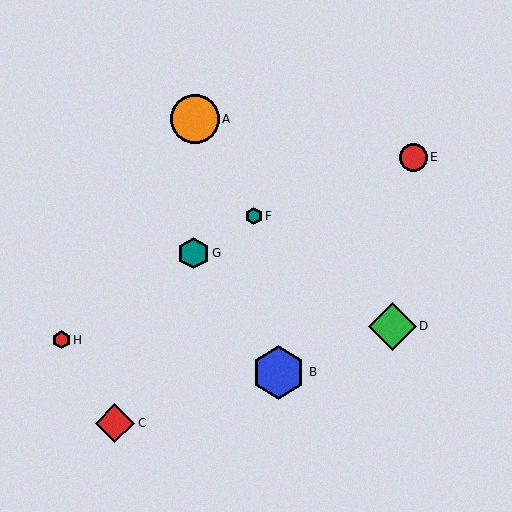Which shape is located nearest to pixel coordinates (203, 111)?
The orange circle (labeled A) at (195, 119) is nearest to that location.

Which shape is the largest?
The blue hexagon (labeled B) is the largest.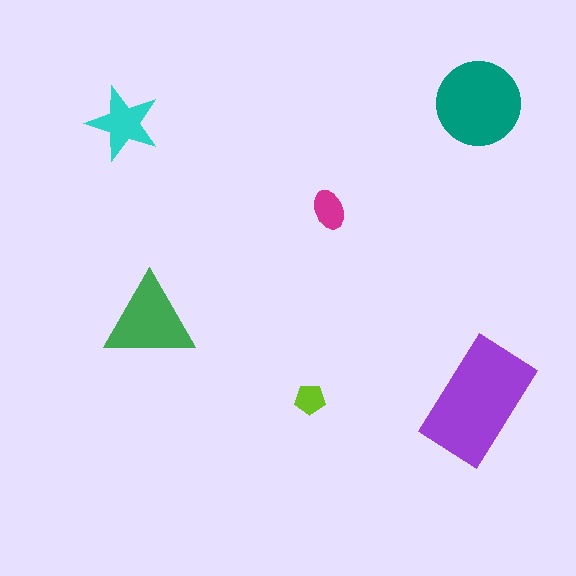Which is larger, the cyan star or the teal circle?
The teal circle.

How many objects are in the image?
There are 6 objects in the image.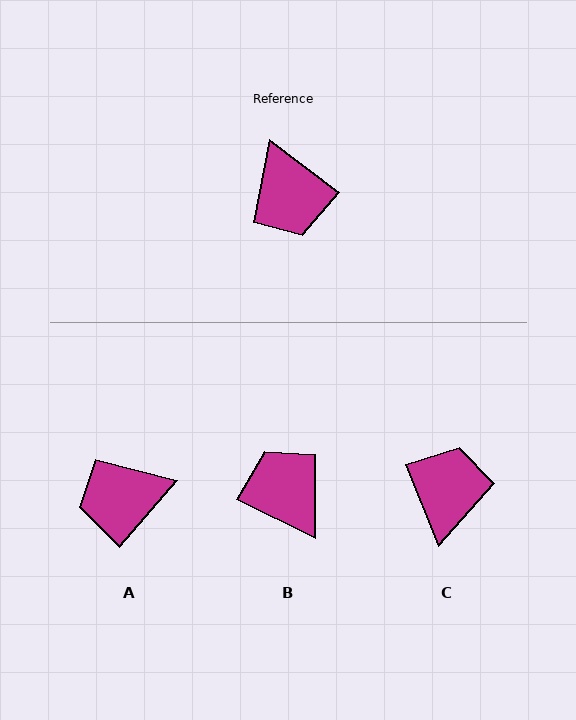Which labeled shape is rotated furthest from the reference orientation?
B, about 169 degrees away.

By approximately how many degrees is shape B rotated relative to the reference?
Approximately 169 degrees clockwise.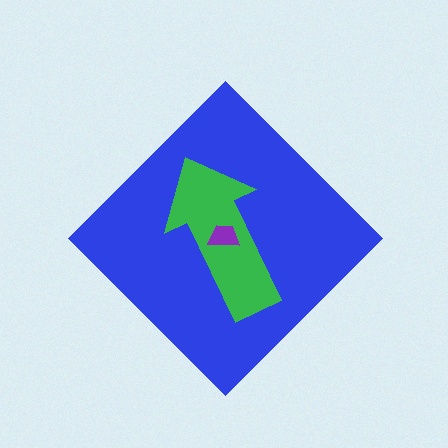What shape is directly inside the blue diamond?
The green arrow.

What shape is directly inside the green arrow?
The purple trapezoid.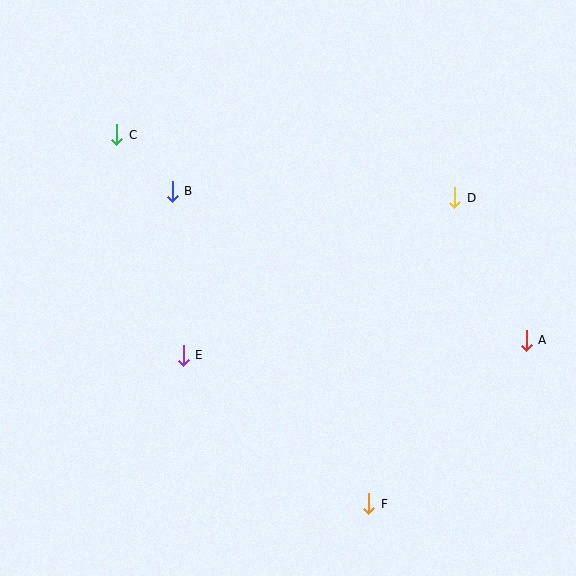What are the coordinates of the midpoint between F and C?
The midpoint between F and C is at (243, 319).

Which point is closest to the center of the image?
Point E at (183, 355) is closest to the center.